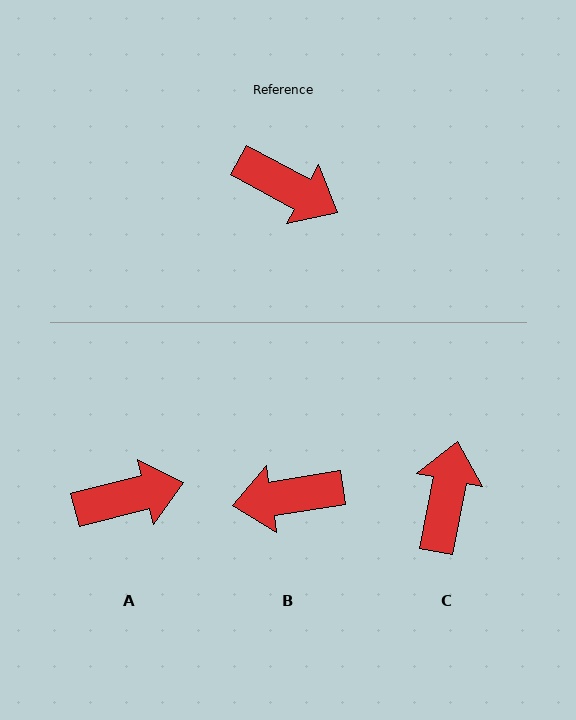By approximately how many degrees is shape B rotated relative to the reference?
Approximately 143 degrees clockwise.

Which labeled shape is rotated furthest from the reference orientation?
B, about 143 degrees away.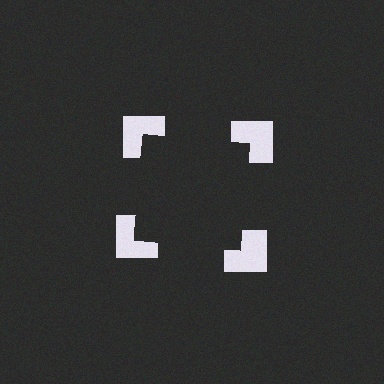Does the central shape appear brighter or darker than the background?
It typically appears slightly darker than the background, even though no actual brightness change is drawn.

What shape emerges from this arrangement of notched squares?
An illusory square — its edges are inferred from the aligned wedge cuts in the notched squares, not physically drawn.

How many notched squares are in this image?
There are 4 — one at each vertex of the illusory square.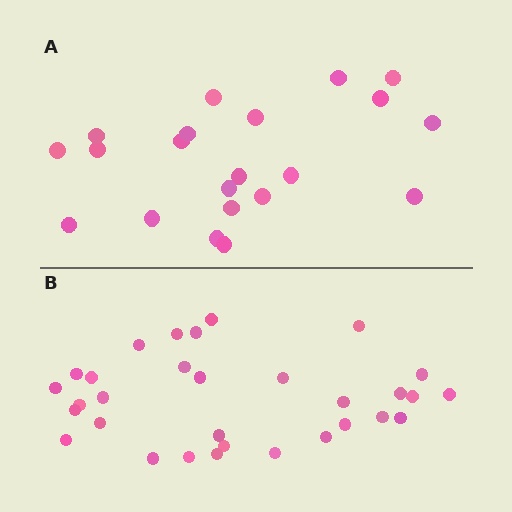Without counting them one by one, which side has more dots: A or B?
Region B (the bottom region) has more dots.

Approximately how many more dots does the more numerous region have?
Region B has roughly 10 or so more dots than region A.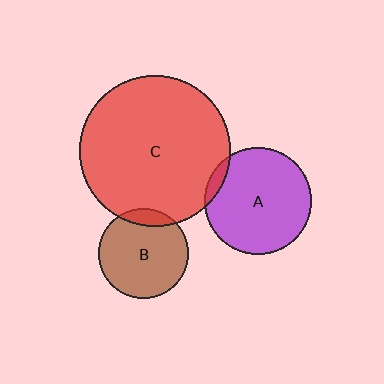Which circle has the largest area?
Circle C (red).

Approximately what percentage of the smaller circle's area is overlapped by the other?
Approximately 10%.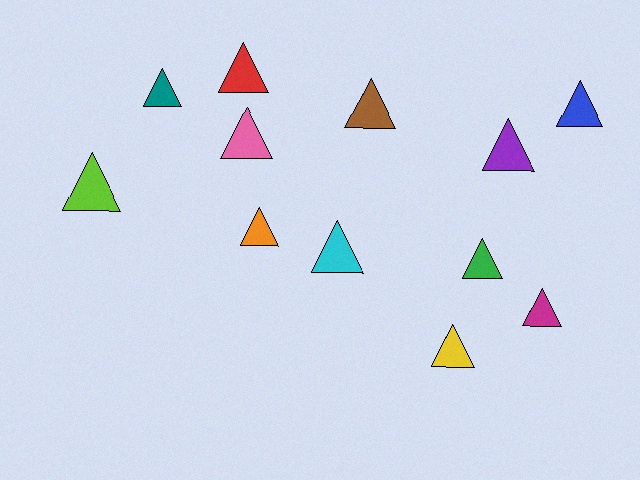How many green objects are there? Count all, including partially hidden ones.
There is 1 green object.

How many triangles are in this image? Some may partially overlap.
There are 12 triangles.